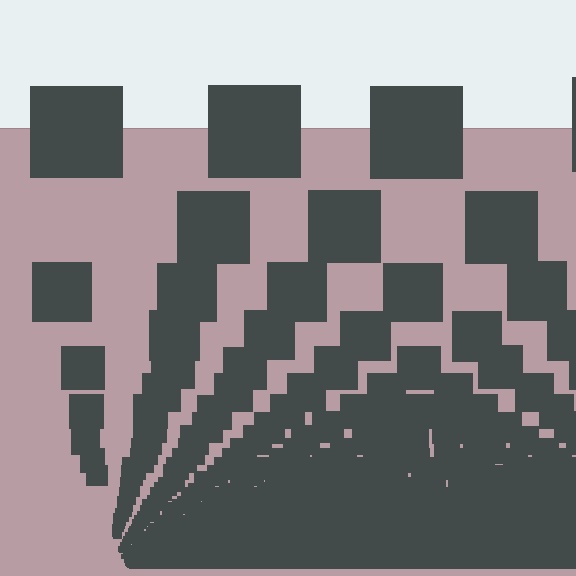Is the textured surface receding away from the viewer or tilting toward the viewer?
The surface appears to tilt toward the viewer. Texture elements get larger and sparser toward the top.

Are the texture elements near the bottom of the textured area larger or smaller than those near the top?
Smaller. The gradient is inverted — elements near the bottom are smaller and denser.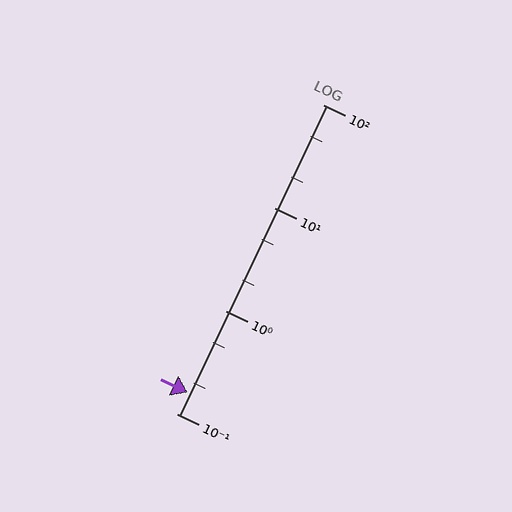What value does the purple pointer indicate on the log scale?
The pointer indicates approximately 0.16.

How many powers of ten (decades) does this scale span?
The scale spans 3 decades, from 0.1 to 100.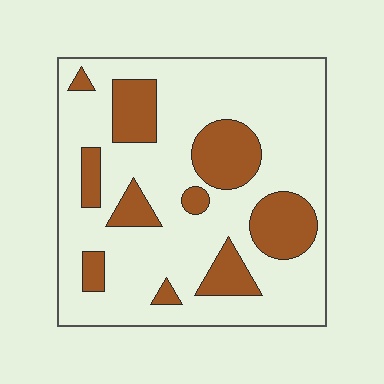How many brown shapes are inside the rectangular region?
10.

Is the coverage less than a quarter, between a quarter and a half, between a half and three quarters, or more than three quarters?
Less than a quarter.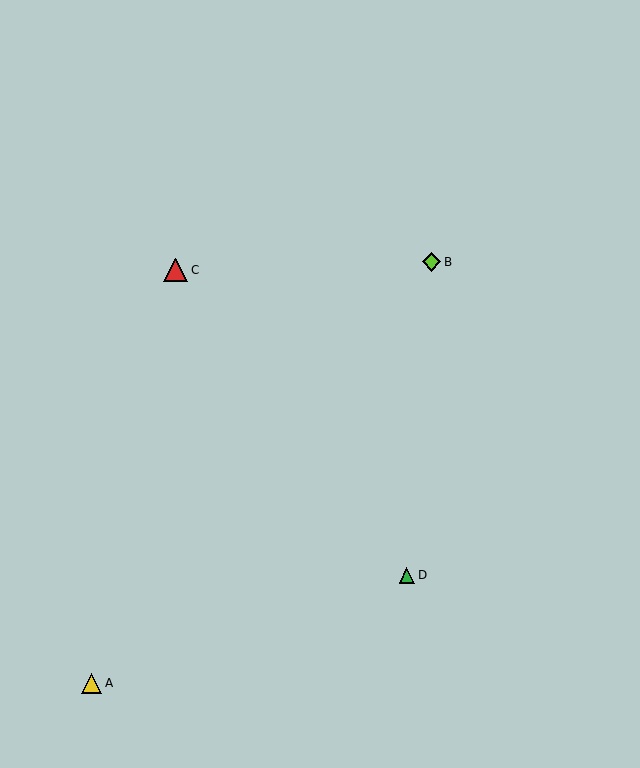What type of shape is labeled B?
Shape B is a lime diamond.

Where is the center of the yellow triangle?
The center of the yellow triangle is at (91, 683).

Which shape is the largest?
The red triangle (labeled C) is the largest.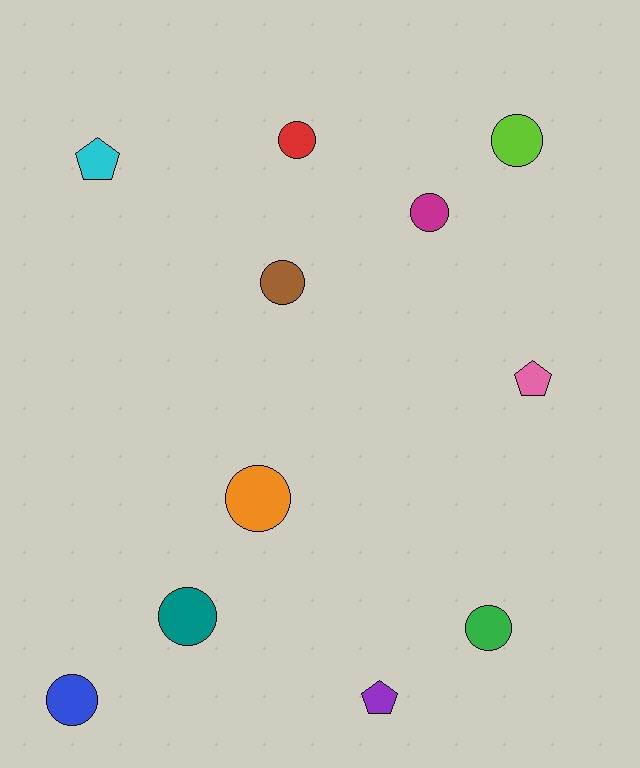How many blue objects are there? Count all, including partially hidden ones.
There is 1 blue object.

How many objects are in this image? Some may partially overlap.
There are 11 objects.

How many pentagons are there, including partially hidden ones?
There are 3 pentagons.